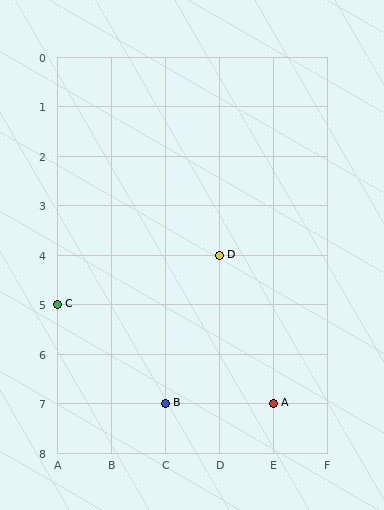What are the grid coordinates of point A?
Point A is at grid coordinates (E, 7).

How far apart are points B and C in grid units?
Points B and C are 2 columns and 2 rows apart (about 2.8 grid units diagonally).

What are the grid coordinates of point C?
Point C is at grid coordinates (A, 5).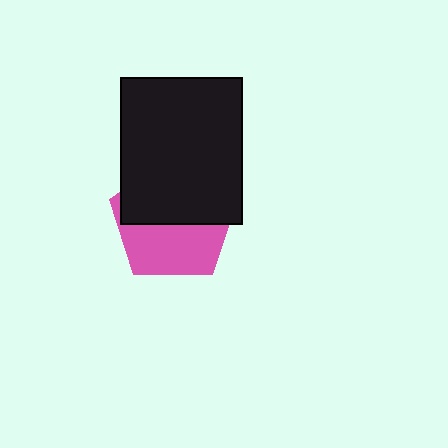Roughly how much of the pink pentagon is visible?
About half of it is visible (roughly 46%).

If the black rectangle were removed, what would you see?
You would see the complete pink pentagon.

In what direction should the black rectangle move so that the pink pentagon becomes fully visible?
The black rectangle should move up. That is the shortest direction to clear the overlap and leave the pink pentagon fully visible.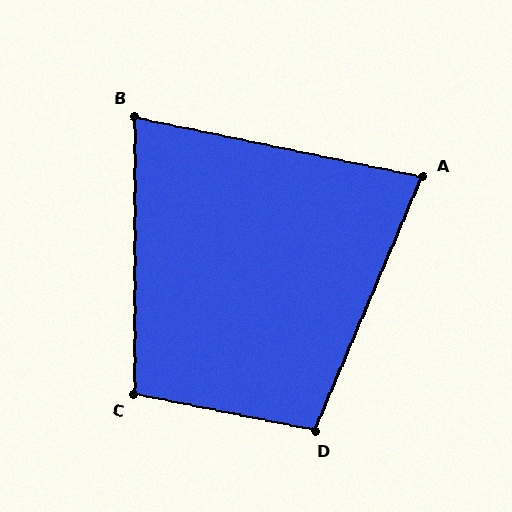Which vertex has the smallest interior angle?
B, at approximately 78 degrees.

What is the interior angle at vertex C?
Approximately 101 degrees (obtuse).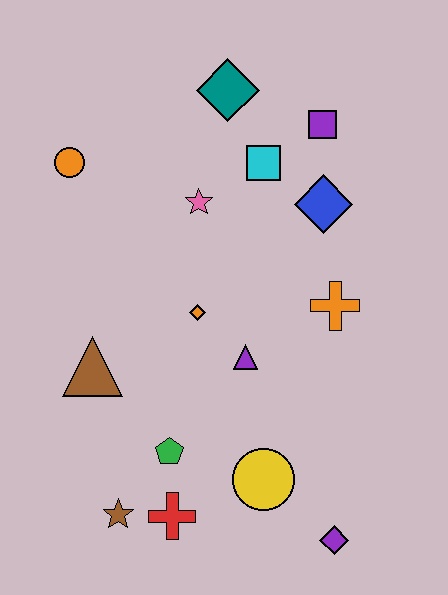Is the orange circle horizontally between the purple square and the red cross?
No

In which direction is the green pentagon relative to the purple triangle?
The green pentagon is below the purple triangle.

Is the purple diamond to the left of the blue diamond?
No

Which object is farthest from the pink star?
The purple diamond is farthest from the pink star.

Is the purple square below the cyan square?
No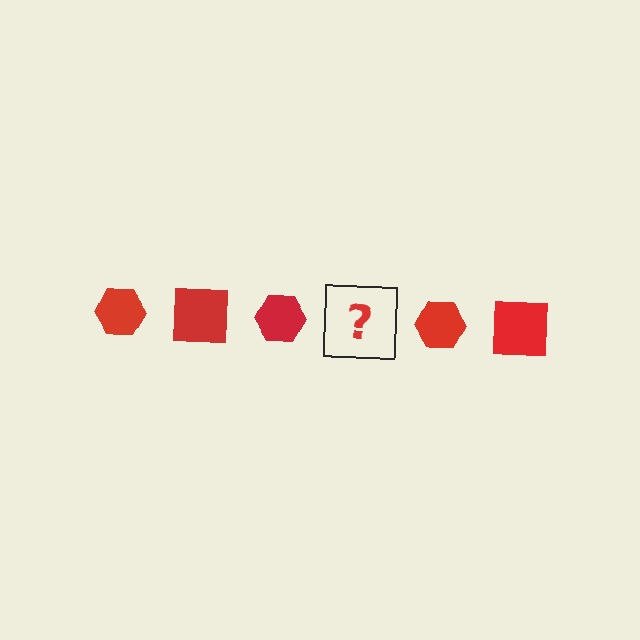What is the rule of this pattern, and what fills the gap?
The rule is that the pattern cycles through hexagon, square shapes in red. The gap should be filled with a red square.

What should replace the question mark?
The question mark should be replaced with a red square.